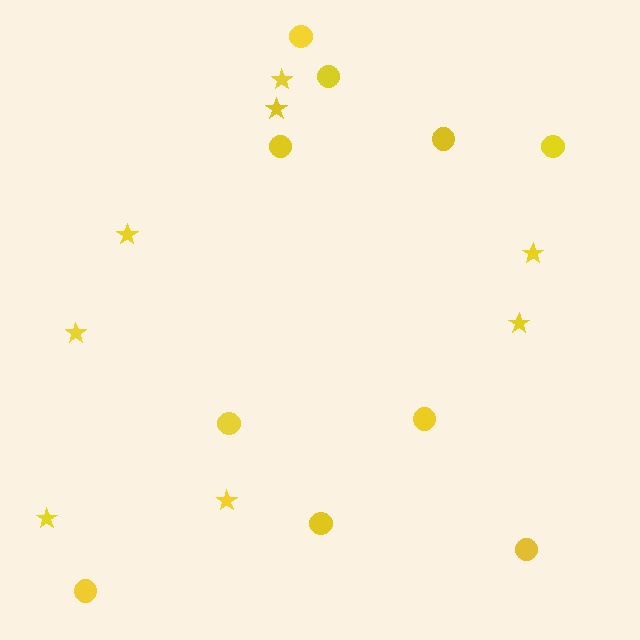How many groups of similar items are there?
There are 2 groups: one group of circles (10) and one group of stars (8).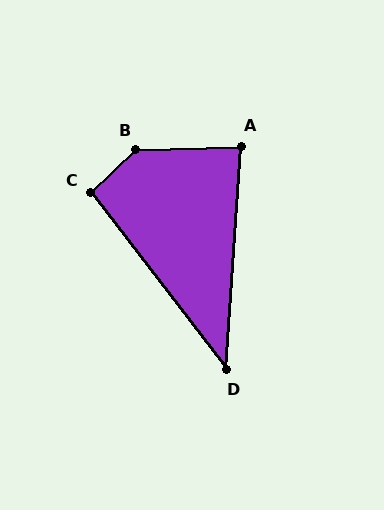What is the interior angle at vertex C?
Approximately 96 degrees (obtuse).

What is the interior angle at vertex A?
Approximately 84 degrees (acute).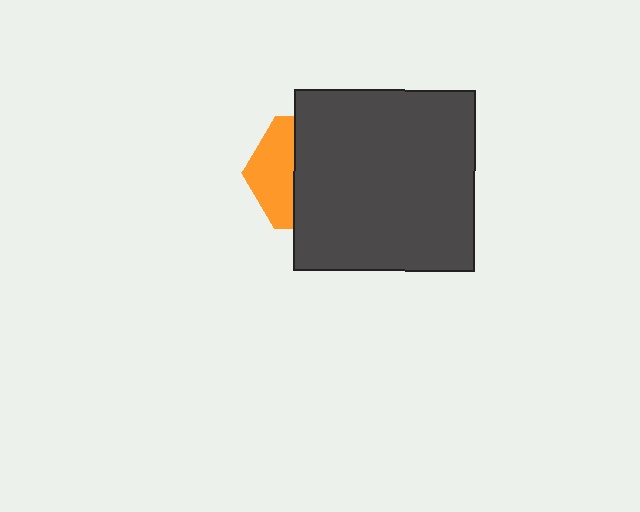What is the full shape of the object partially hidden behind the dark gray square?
The partially hidden object is an orange hexagon.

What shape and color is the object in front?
The object in front is a dark gray square.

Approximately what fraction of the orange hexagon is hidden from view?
Roughly 63% of the orange hexagon is hidden behind the dark gray square.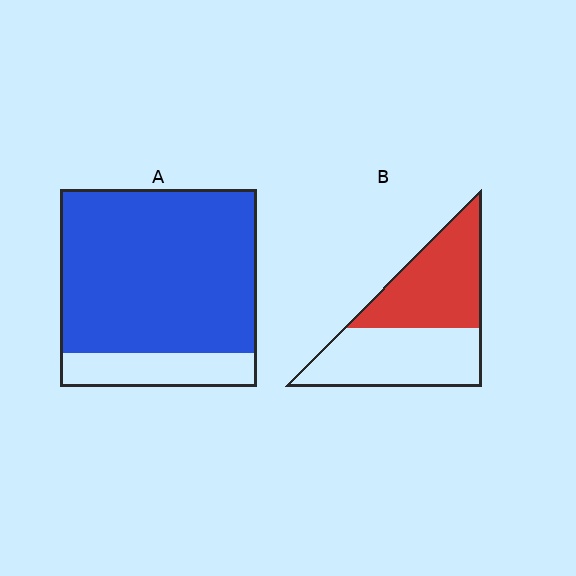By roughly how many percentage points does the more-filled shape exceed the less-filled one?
By roughly 35 percentage points (A over B).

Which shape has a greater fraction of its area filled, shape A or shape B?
Shape A.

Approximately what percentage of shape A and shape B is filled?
A is approximately 85% and B is approximately 50%.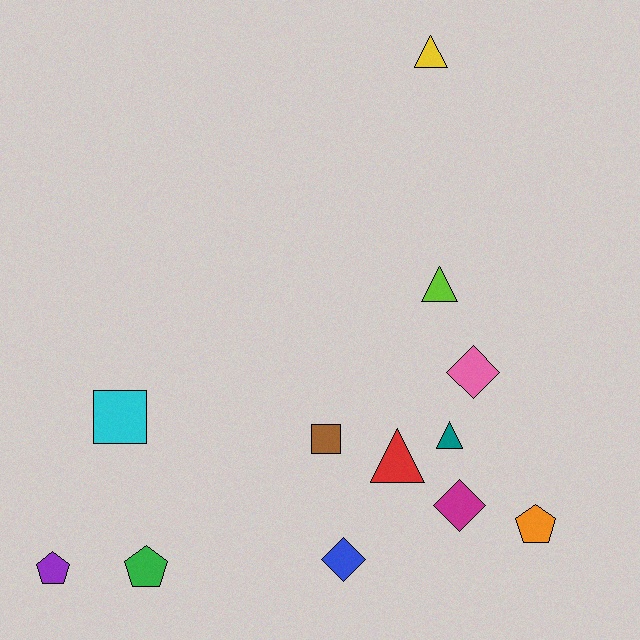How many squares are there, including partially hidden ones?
There are 2 squares.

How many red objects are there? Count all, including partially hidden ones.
There is 1 red object.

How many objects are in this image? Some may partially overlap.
There are 12 objects.